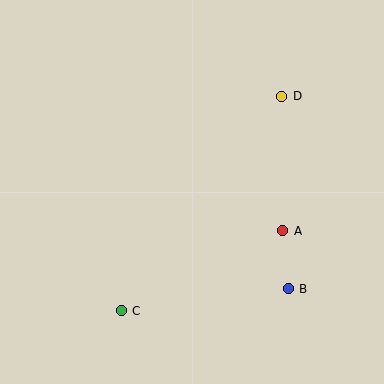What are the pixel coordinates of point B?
Point B is at (288, 289).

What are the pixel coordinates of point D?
Point D is at (282, 96).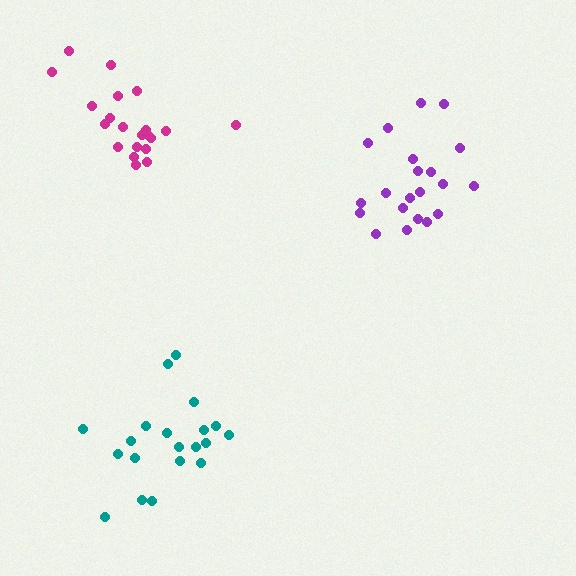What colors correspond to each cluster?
The clusters are colored: magenta, teal, purple.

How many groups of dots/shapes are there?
There are 3 groups.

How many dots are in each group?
Group 1: 21 dots, Group 2: 20 dots, Group 3: 21 dots (62 total).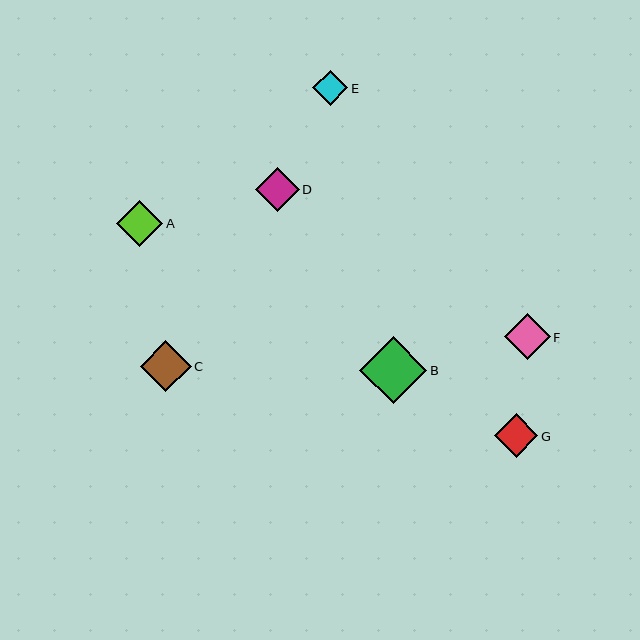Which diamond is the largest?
Diamond B is the largest with a size of approximately 67 pixels.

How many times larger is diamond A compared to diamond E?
Diamond A is approximately 1.3 times the size of diamond E.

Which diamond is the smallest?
Diamond E is the smallest with a size of approximately 35 pixels.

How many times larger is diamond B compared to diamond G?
Diamond B is approximately 1.5 times the size of diamond G.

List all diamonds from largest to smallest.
From largest to smallest: B, C, A, F, D, G, E.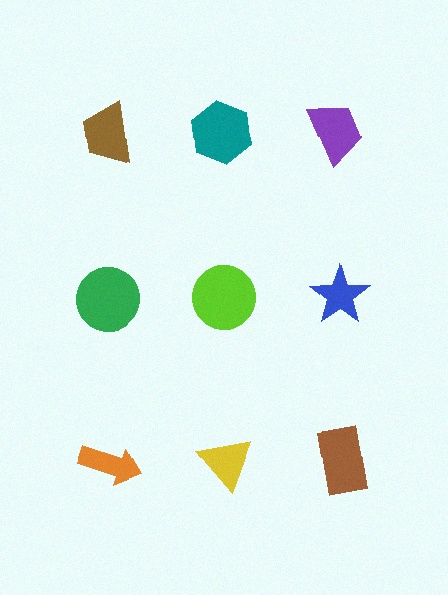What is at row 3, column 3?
A brown rectangle.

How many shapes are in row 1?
3 shapes.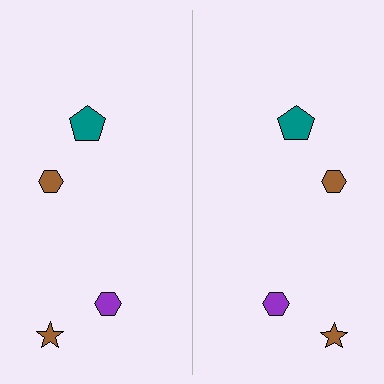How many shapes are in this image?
There are 8 shapes in this image.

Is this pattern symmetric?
Yes, this pattern has bilateral (reflection) symmetry.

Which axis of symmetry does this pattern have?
The pattern has a vertical axis of symmetry running through the center of the image.